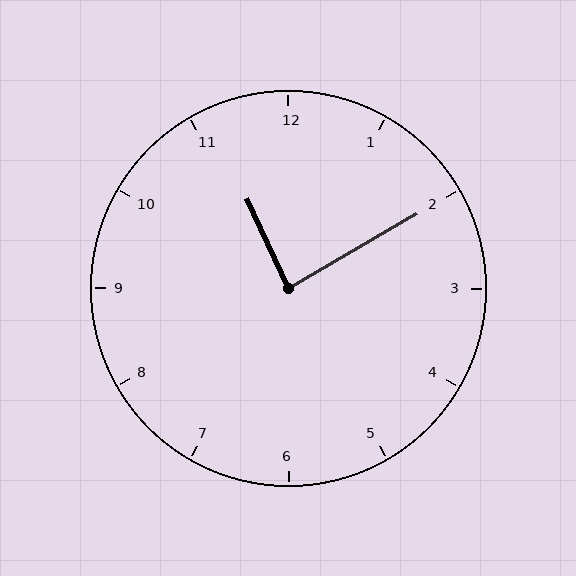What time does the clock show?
11:10.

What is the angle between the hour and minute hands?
Approximately 85 degrees.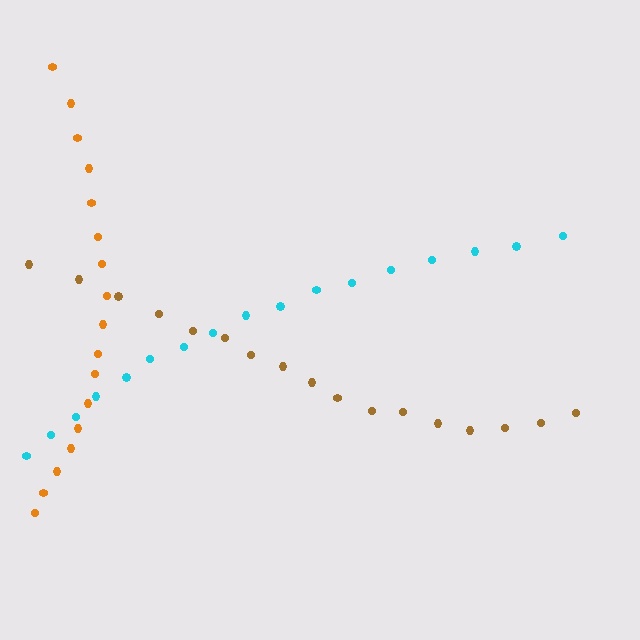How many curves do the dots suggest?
There are 3 distinct paths.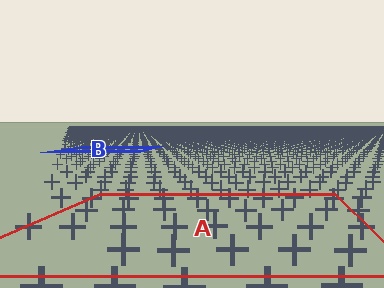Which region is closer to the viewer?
Region A is closer. The texture elements there are larger and more spread out.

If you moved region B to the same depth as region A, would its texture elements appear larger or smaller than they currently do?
They would appear larger. At a closer depth, the same texture elements are projected at a bigger on-screen size.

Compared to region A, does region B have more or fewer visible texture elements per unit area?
Region B has more texture elements per unit area — they are packed more densely because it is farther away.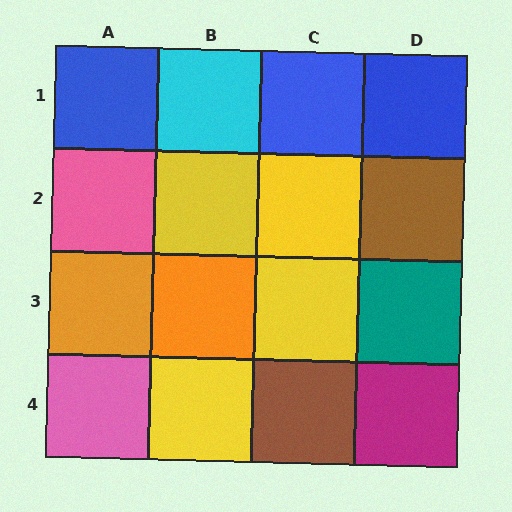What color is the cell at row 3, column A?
Orange.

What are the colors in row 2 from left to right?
Pink, yellow, yellow, brown.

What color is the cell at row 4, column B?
Yellow.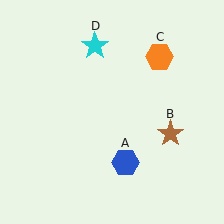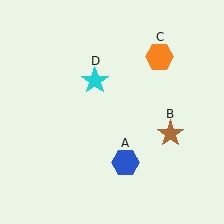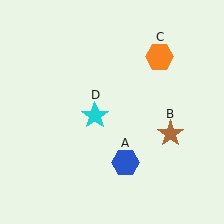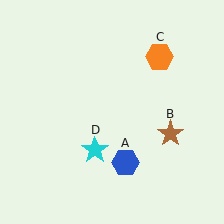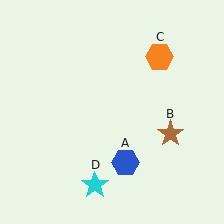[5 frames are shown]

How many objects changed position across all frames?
1 object changed position: cyan star (object D).